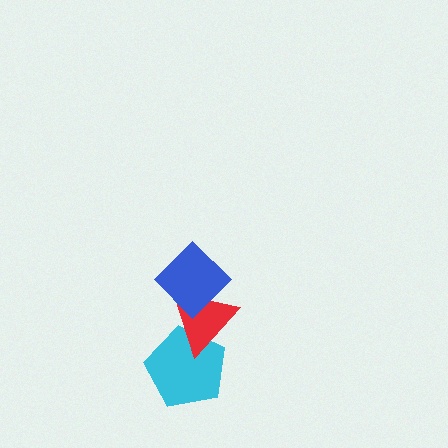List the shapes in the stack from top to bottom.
From top to bottom: the blue diamond, the red triangle, the cyan pentagon.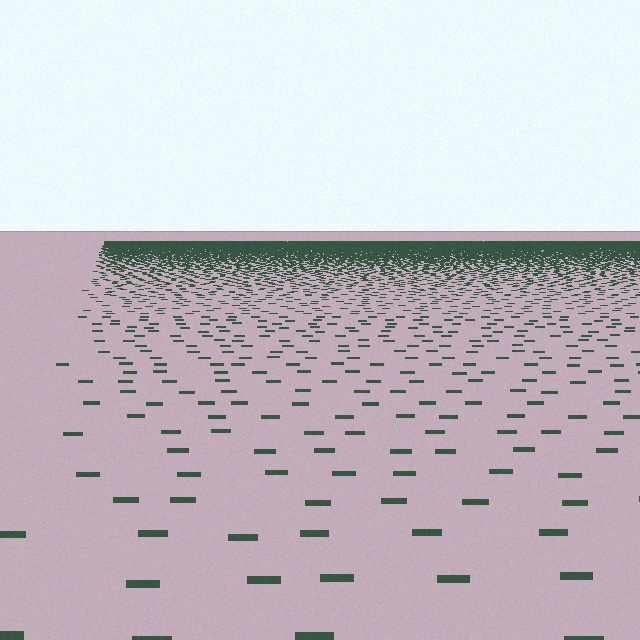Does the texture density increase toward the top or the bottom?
Density increases toward the top.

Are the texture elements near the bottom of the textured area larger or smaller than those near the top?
Larger. Near the bottom, elements are closer to the viewer and appear at a bigger on-screen size.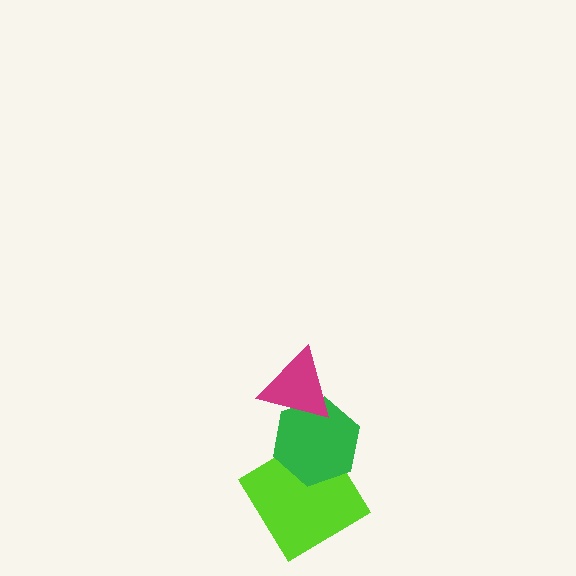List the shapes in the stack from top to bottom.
From top to bottom: the magenta triangle, the green hexagon, the lime diamond.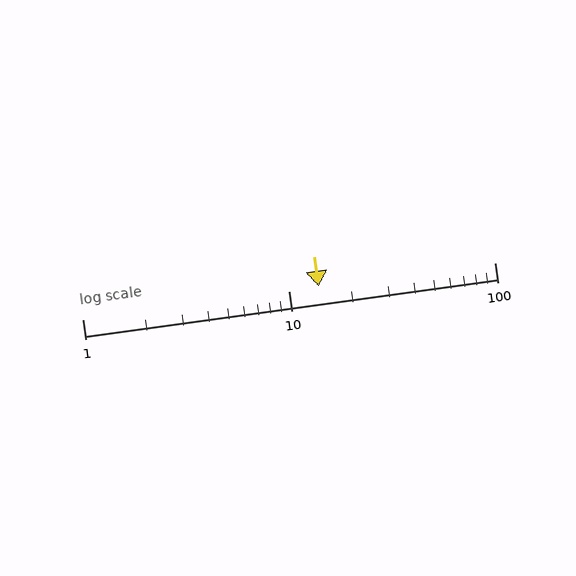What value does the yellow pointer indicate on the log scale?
The pointer indicates approximately 14.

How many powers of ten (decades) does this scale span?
The scale spans 2 decades, from 1 to 100.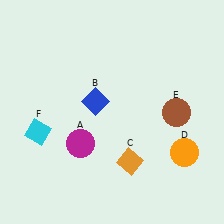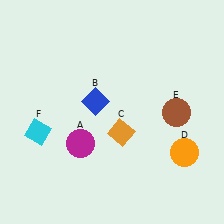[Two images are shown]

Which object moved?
The orange diamond (C) moved up.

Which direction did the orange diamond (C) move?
The orange diamond (C) moved up.